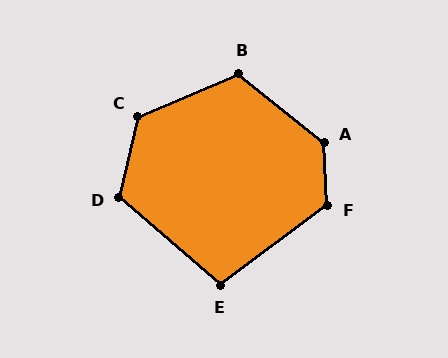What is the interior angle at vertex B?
Approximately 118 degrees (obtuse).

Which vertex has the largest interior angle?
A, at approximately 132 degrees.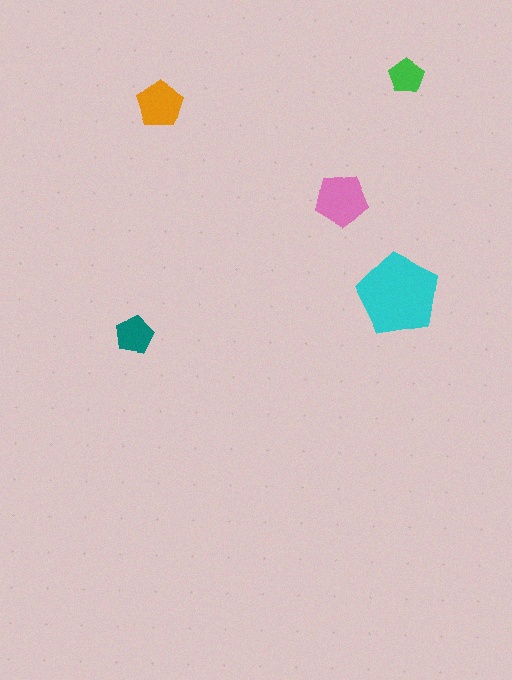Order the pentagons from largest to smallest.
the cyan one, the pink one, the orange one, the teal one, the green one.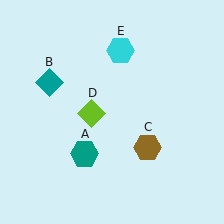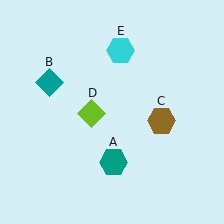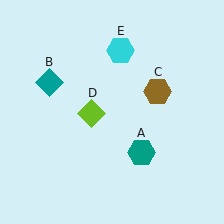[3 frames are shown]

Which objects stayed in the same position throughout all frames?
Teal diamond (object B) and lime diamond (object D) and cyan hexagon (object E) remained stationary.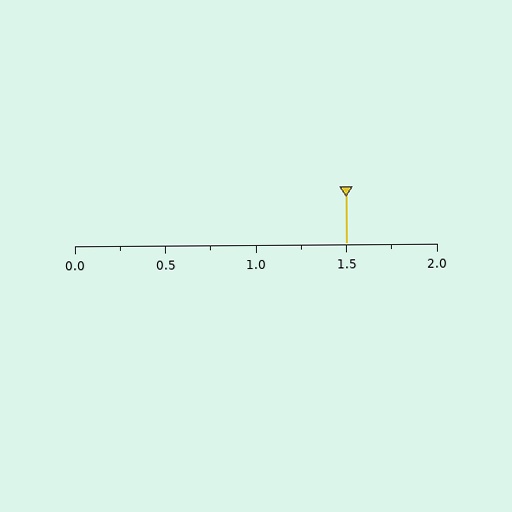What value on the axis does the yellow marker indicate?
The marker indicates approximately 1.5.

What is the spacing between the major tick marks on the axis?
The major ticks are spaced 0.5 apart.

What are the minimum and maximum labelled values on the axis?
The axis runs from 0.0 to 2.0.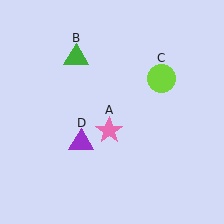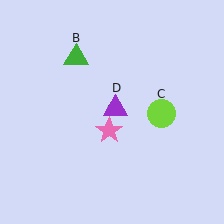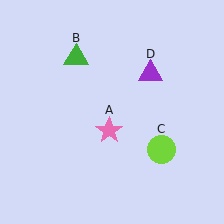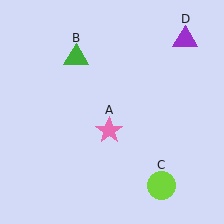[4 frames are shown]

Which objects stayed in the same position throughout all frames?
Pink star (object A) and green triangle (object B) remained stationary.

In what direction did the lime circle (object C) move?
The lime circle (object C) moved down.